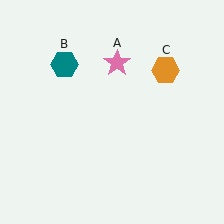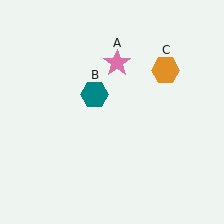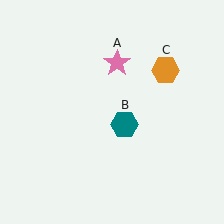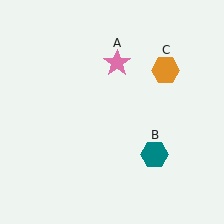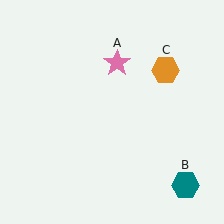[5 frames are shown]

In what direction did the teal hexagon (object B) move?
The teal hexagon (object B) moved down and to the right.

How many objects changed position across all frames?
1 object changed position: teal hexagon (object B).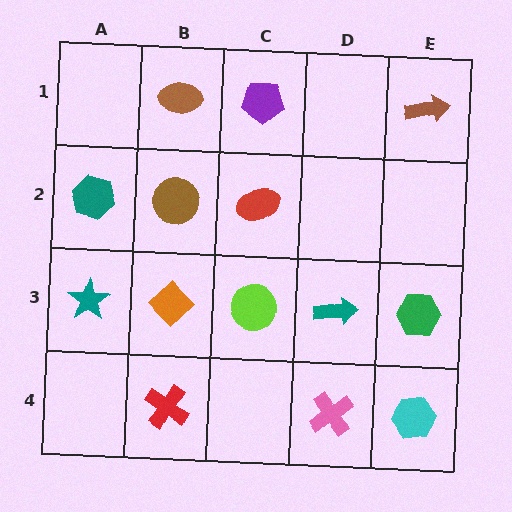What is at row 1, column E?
A brown arrow.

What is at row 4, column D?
A pink cross.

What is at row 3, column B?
An orange diamond.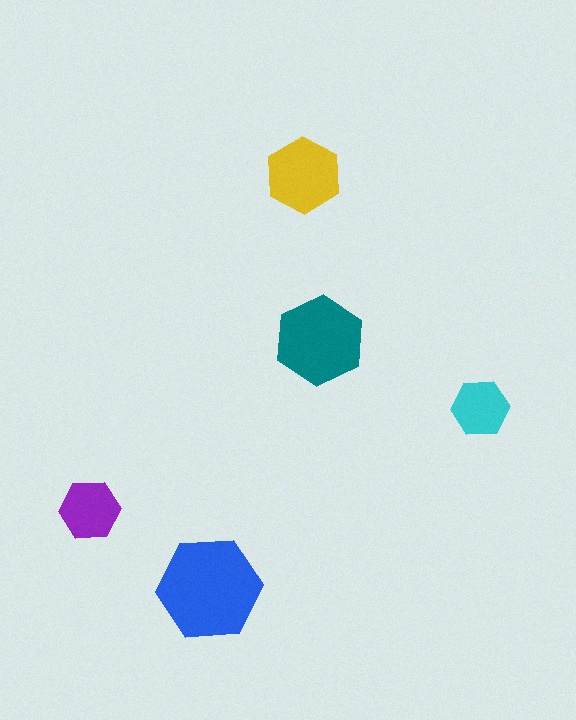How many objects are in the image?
There are 5 objects in the image.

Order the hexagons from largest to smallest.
the blue one, the teal one, the yellow one, the purple one, the cyan one.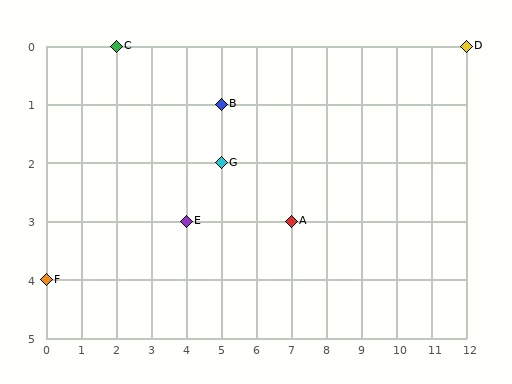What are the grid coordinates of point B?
Point B is at grid coordinates (5, 1).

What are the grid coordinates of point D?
Point D is at grid coordinates (12, 0).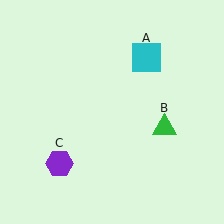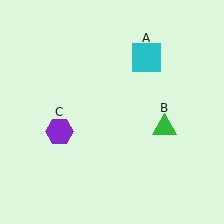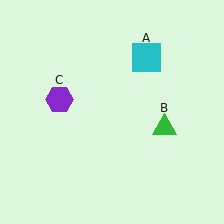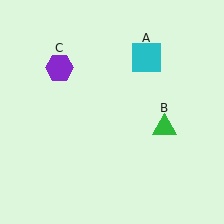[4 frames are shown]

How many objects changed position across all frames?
1 object changed position: purple hexagon (object C).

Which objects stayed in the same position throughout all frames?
Cyan square (object A) and green triangle (object B) remained stationary.